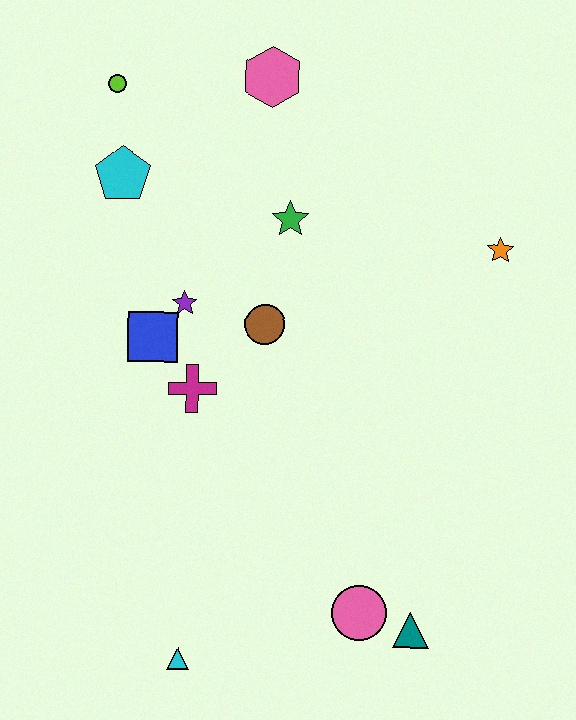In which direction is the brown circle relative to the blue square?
The brown circle is to the right of the blue square.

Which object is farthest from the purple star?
The teal triangle is farthest from the purple star.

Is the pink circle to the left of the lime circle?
No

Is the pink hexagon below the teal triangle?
No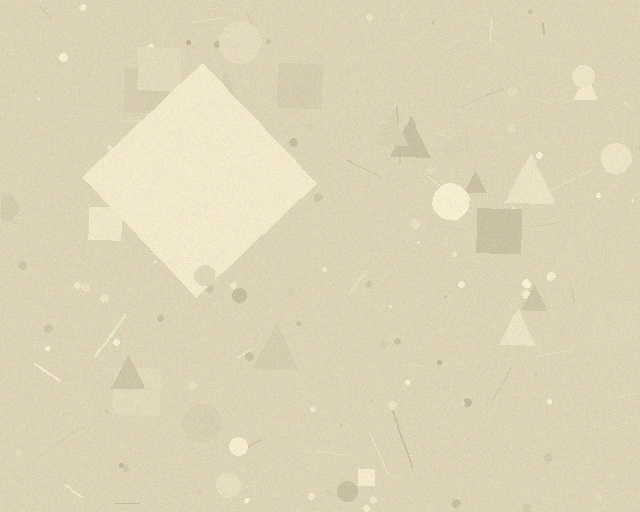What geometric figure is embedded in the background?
A diamond is embedded in the background.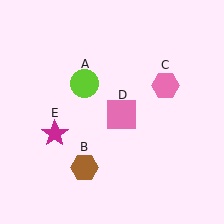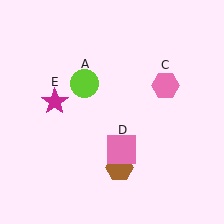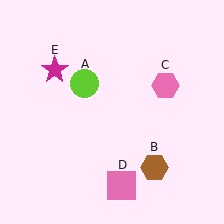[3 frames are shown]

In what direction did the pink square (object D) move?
The pink square (object D) moved down.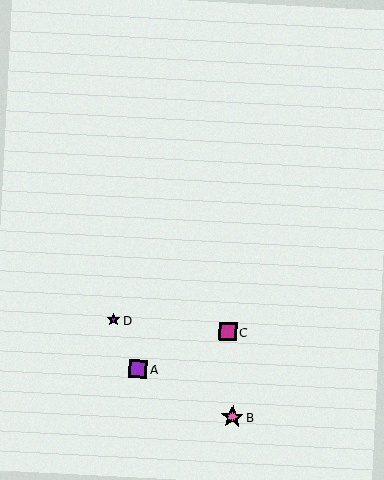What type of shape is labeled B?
Shape B is a pink star.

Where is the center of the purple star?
The center of the purple star is at (113, 320).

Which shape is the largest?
The pink star (labeled B) is the largest.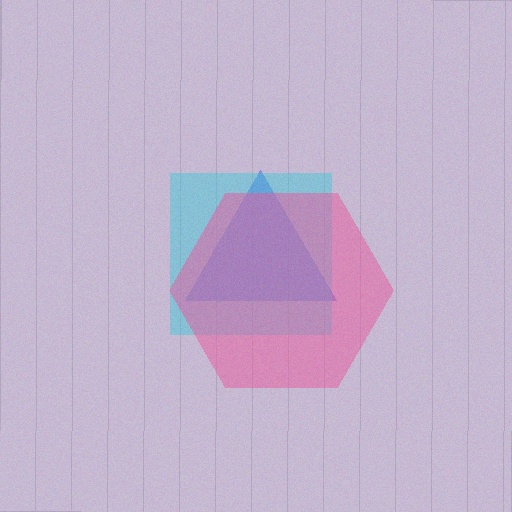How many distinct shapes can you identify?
There are 3 distinct shapes: a blue triangle, a cyan square, a pink hexagon.